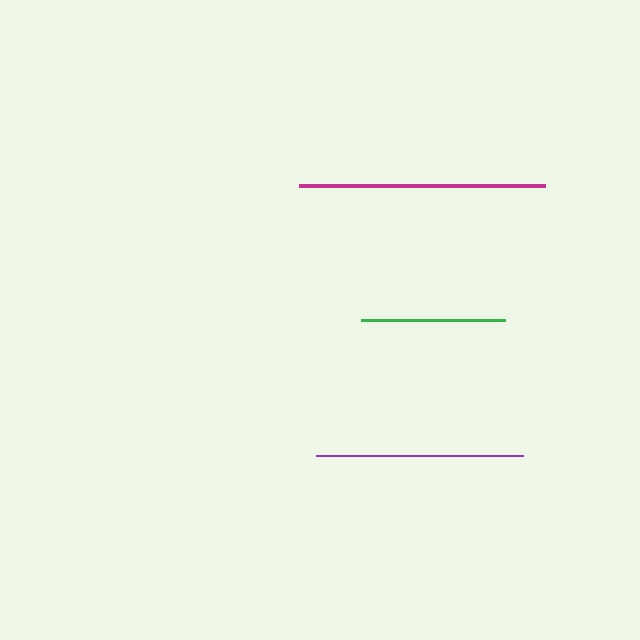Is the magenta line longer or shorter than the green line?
The magenta line is longer than the green line.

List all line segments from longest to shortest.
From longest to shortest: magenta, purple, green.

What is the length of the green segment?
The green segment is approximately 144 pixels long.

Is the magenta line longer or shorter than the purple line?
The magenta line is longer than the purple line.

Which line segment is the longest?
The magenta line is the longest at approximately 246 pixels.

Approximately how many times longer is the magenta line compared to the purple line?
The magenta line is approximately 1.2 times the length of the purple line.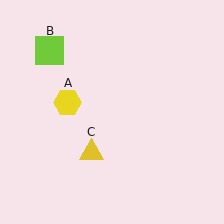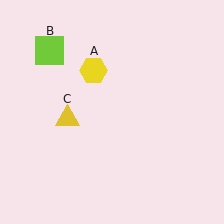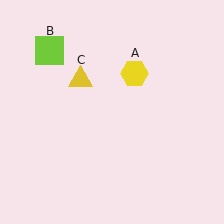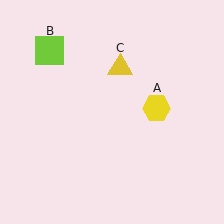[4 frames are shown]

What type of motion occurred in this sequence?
The yellow hexagon (object A), yellow triangle (object C) rotated clockwise around the center of the scene.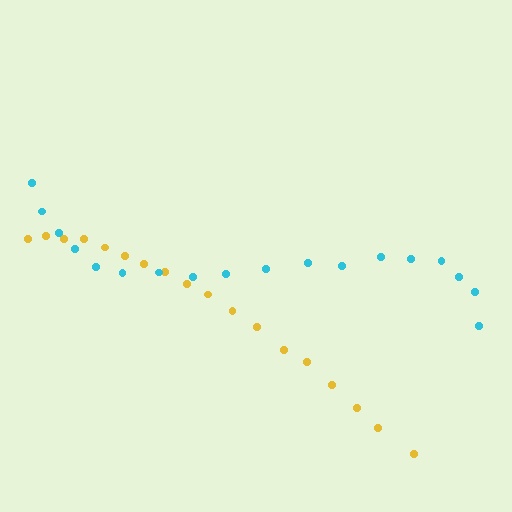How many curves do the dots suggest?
There are 2 distinct paths.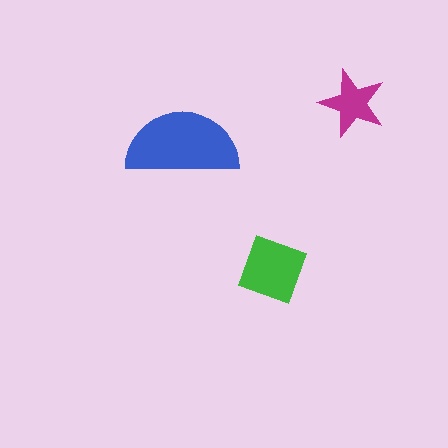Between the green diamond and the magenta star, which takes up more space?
The green diamond.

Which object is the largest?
The blue semicircle.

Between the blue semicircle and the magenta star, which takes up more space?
The blue semicircle.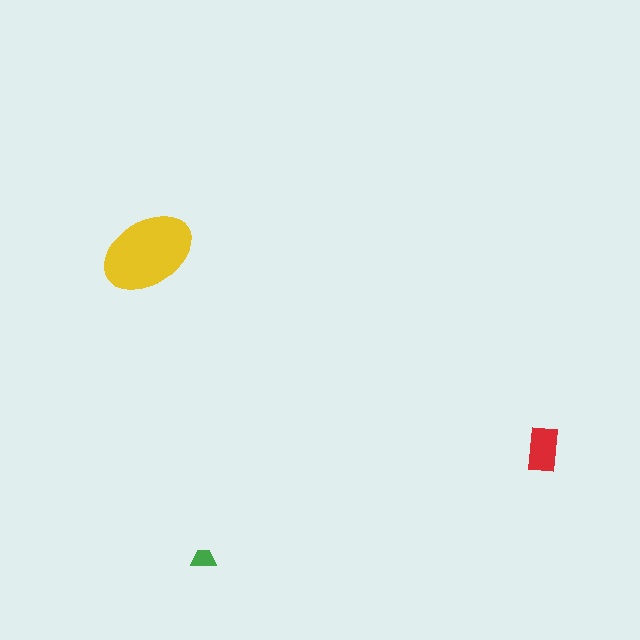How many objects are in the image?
There are 3 objects in the image.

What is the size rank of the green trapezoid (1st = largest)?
3rd.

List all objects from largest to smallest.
The yellow ellipse, the red rectangle, the green trapezoid.